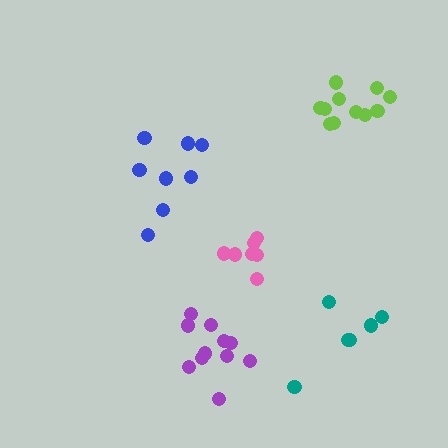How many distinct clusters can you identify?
There are 5 distinct clusters.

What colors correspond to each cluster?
The clusters are colored: pink, lime, purple, blue, teal.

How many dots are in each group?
Group 1: 7 dots, Group 2: 11 dots, Group 3: 11 dots, Group 4: 8 dots, Group 5: 6 dots (43 total).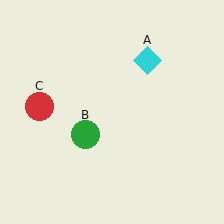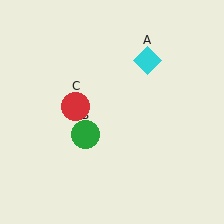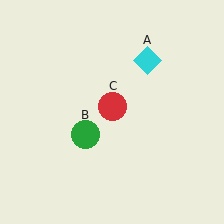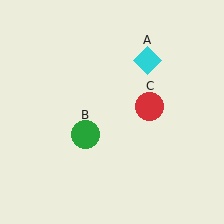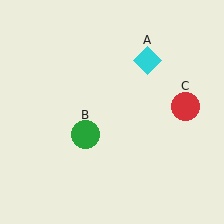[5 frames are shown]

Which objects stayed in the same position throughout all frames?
Cyan diamond (object A) and green circle (object B) remained stationary.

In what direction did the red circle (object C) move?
The red circle (object C) moved right.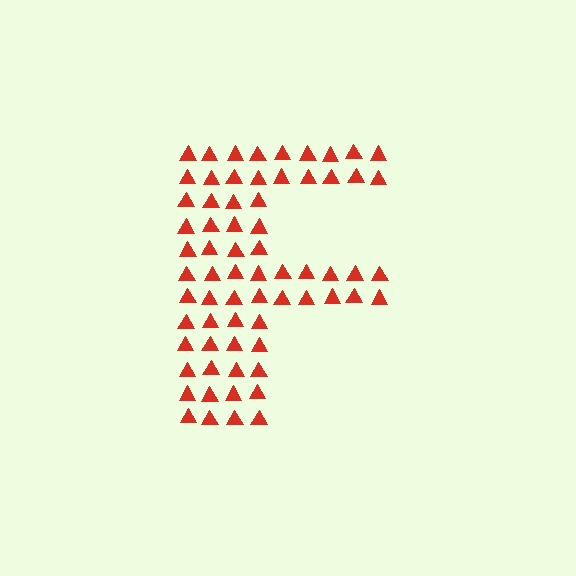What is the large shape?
The large shape is the letter F.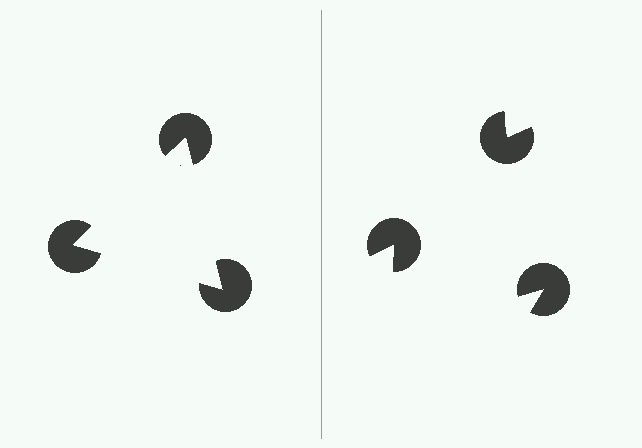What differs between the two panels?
The pac-man discs are positioned identically on both sides; only the wedge orientations differ. On the left they align to a triangle; on the right they are misaligned.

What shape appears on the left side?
An illusory triangle.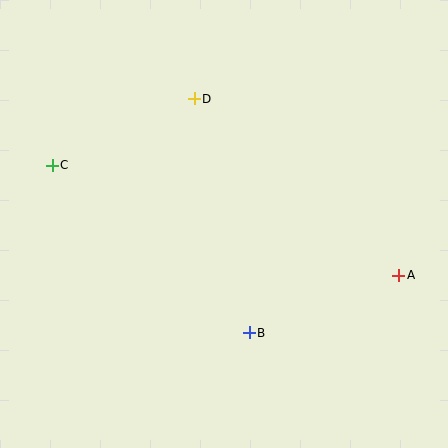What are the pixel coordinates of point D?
Point D is at (194, 99).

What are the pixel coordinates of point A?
Point A is at (399, 275).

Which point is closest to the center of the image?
Point B at (249, 333) is closest to the center.